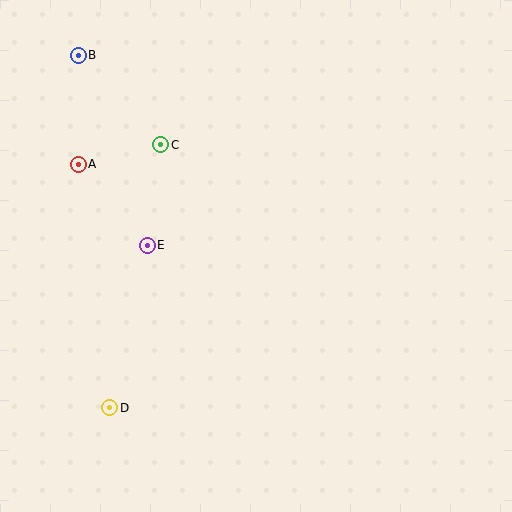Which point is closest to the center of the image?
Point E at (147, 245) is closest to the center.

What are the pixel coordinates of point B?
Point B is at (78, 55).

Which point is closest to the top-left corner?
Point B is closest to the top-left corner.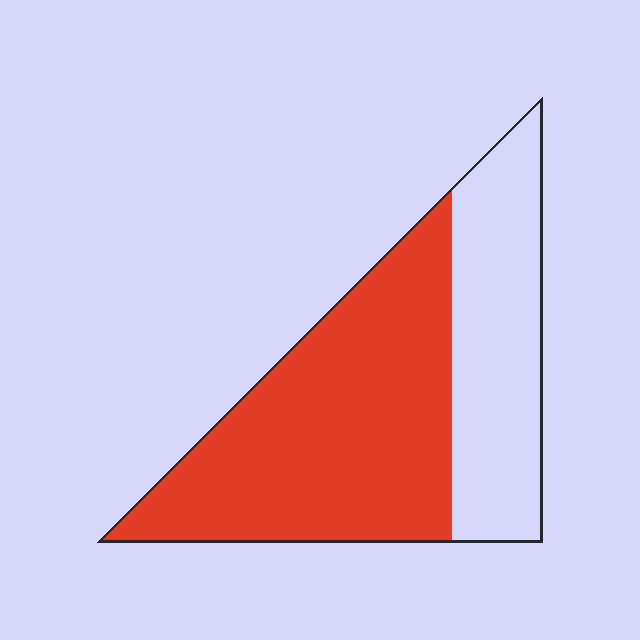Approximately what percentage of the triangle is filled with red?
Approximately 65%.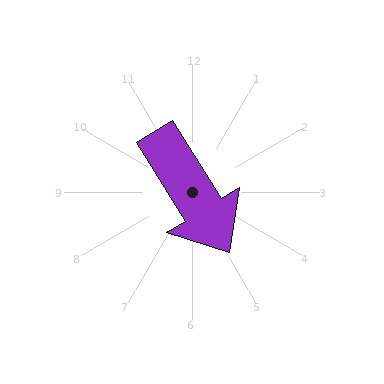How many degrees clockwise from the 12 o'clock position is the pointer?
Approximately 148 degrees.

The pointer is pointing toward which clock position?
Roughly 5 o'clock.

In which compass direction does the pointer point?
Southeast.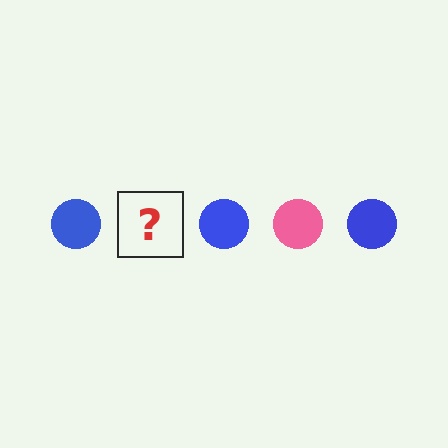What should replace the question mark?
The question mark should be replaced with a pink circle.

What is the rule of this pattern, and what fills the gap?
The rule is that the pattern cycles through blue, pink circles. The gap should be filled with a pink circle.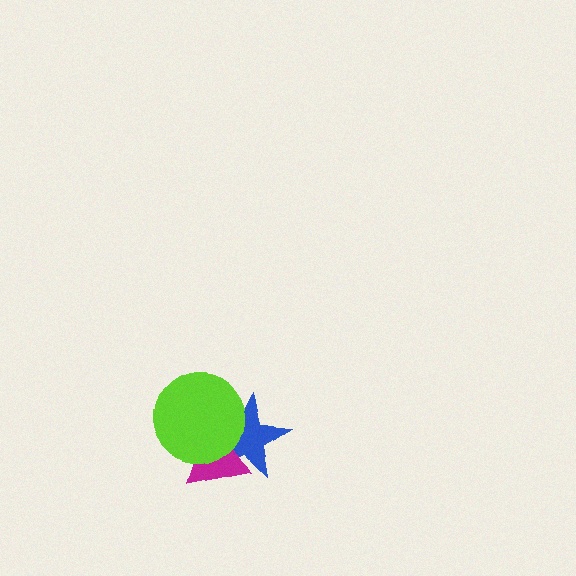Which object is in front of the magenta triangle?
The lime circle is in front of the magenta triangle.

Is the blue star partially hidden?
Yes, it is partially covered by another shape.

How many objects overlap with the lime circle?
2 objects overlap with the lime circle.